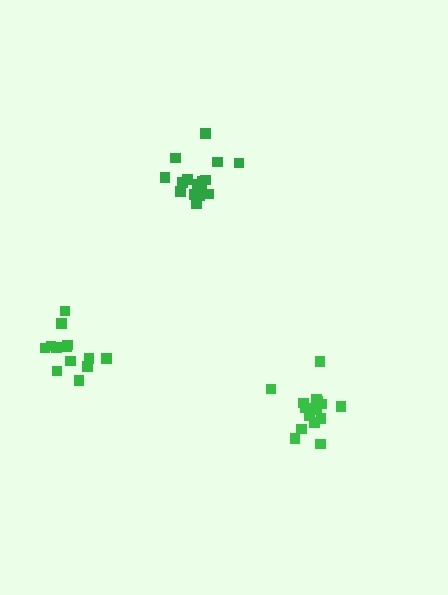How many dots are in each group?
Group 1: 13 dots, Group 2: 17 dots, Group 3: 15 dots (45 total).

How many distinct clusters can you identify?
There are 3 distinct clusters.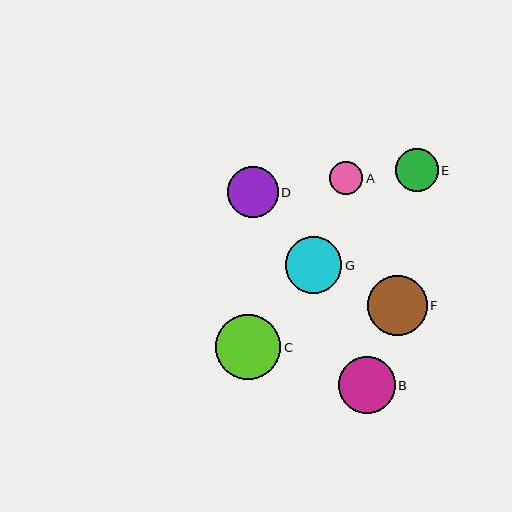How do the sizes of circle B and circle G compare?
Circle B and circle G are approximately the same size.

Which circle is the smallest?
Circle A is the smallest with a size of approximately 33 pixels.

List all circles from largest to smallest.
From largest to smallest: C, F, B, G, D, E, A.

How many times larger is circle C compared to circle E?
Circle C is approximately 1.5 times the size of circle E.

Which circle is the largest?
Circle C is the largest with a size of approximately 65 pixels.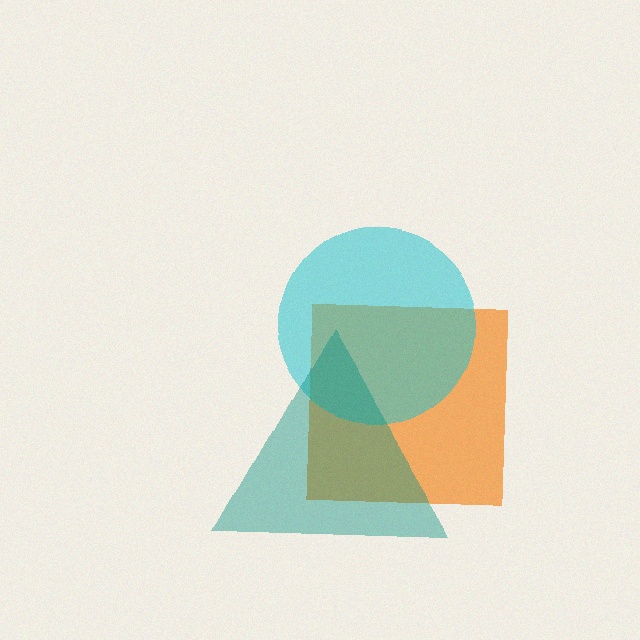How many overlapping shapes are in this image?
There are 3 overlapping shapes in the image.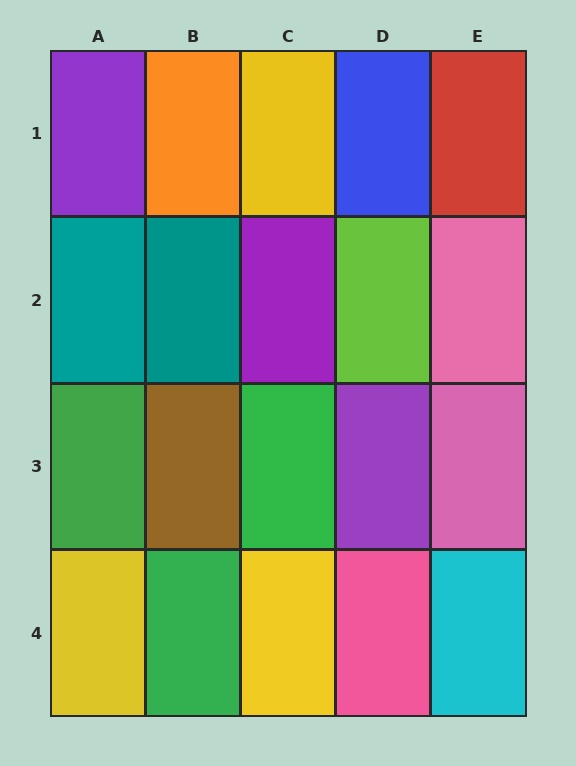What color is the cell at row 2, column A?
Teal.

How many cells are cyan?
1 cell is cyan.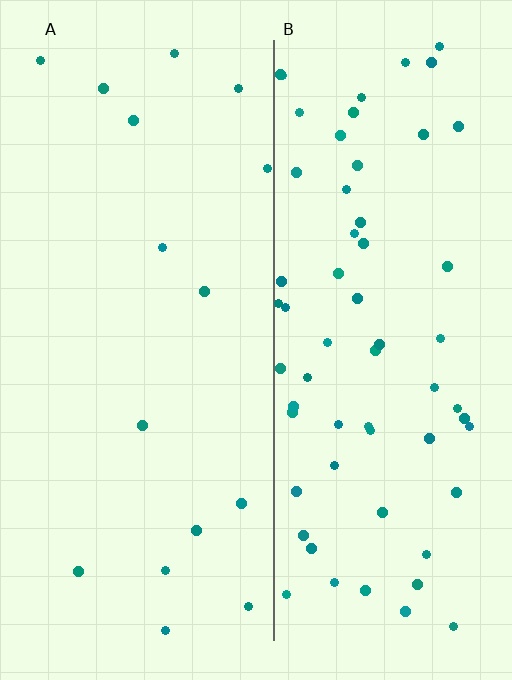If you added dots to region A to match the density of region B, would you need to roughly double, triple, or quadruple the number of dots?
Approximately quadruple.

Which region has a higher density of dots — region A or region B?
B (the right).